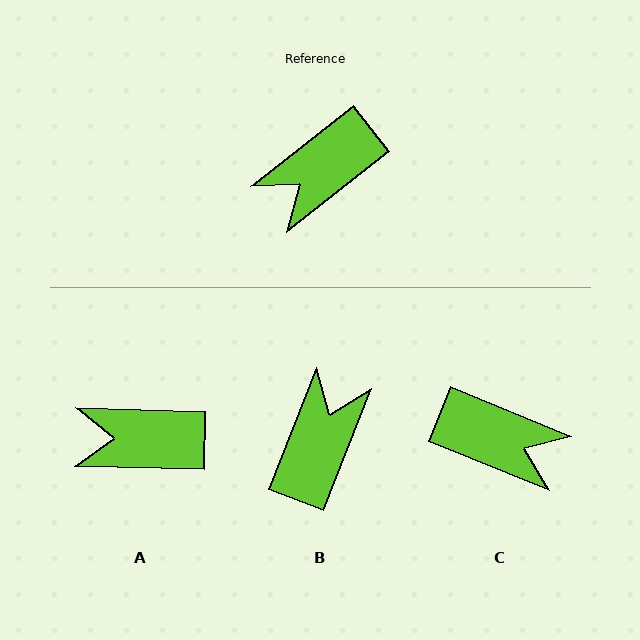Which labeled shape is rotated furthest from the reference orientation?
B, about 149 degrees away.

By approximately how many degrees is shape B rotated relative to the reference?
Approximately 149 degrees clockwise.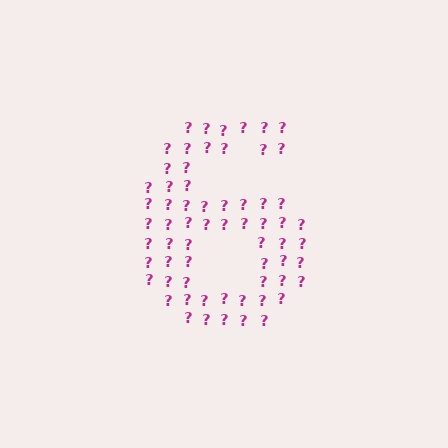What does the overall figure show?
The overall figure shows the digit 6.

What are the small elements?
The small elements are question marks.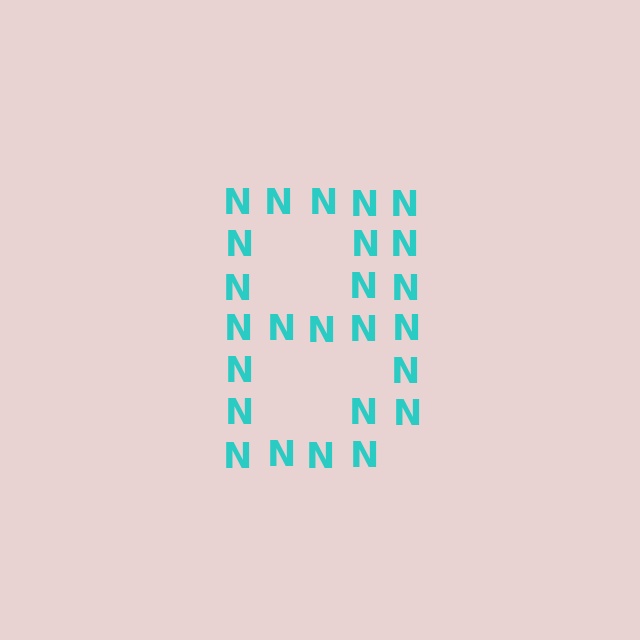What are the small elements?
The small elements are letter N's.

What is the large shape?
The large shape is the letter B.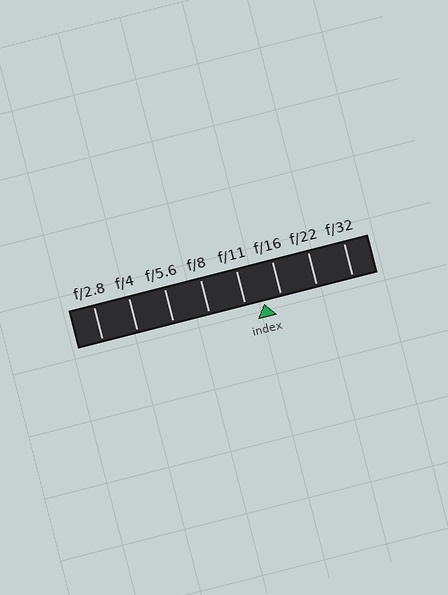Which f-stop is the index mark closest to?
The index mark is closest to f/16.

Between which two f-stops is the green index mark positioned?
The index mark is between f/11 and f/16.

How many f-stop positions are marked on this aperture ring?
There are 8 f-stop positions marked.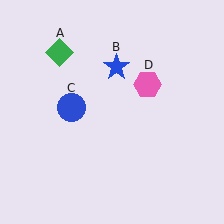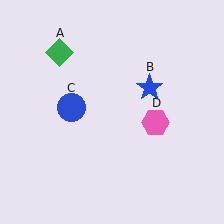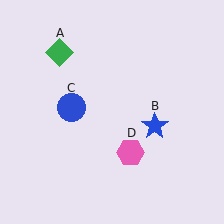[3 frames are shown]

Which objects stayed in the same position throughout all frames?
Green diamond (object A) and blue circle (object C) remained stationary.